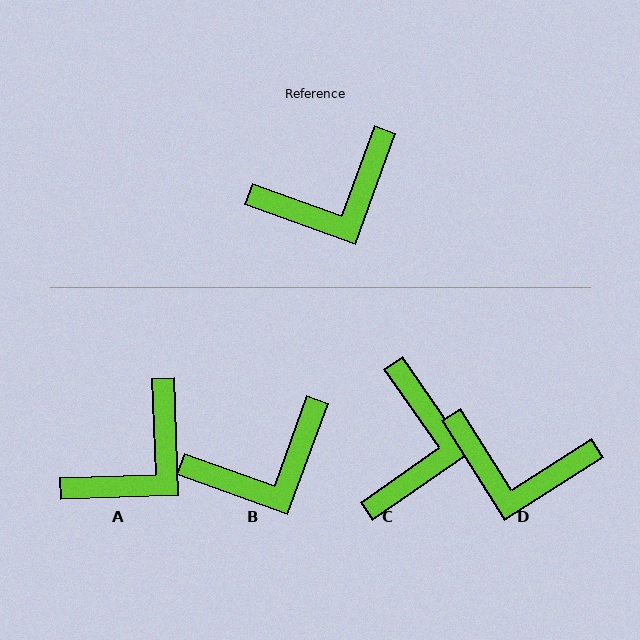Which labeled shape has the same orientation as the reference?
B.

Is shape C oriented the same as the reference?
No, it is off by about 55 degrees.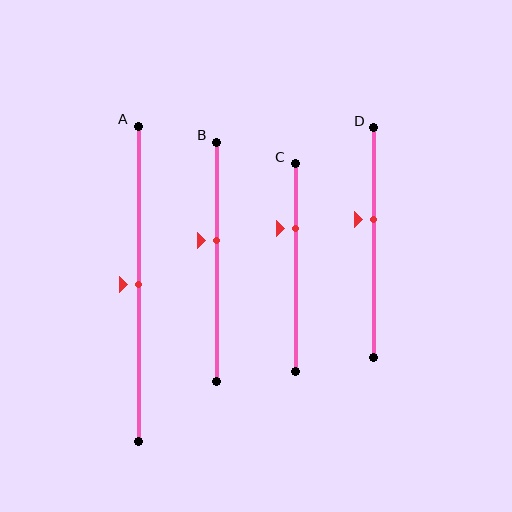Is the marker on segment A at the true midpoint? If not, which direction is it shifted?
Yes, the marker on segment A is at the true midpoint.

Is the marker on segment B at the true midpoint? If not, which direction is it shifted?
No, the marker on segment B is shifted upward by about 9% of the segment length.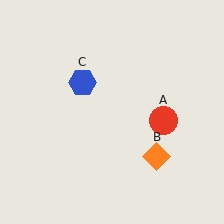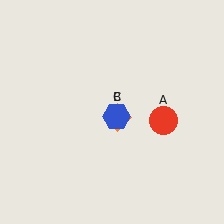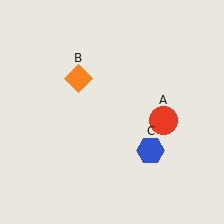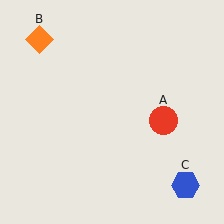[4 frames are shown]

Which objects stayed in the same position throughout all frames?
Red circle (object A) remained stationary.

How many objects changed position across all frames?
2 objects changed position: orange diamond (object B), blue hexagon (object C).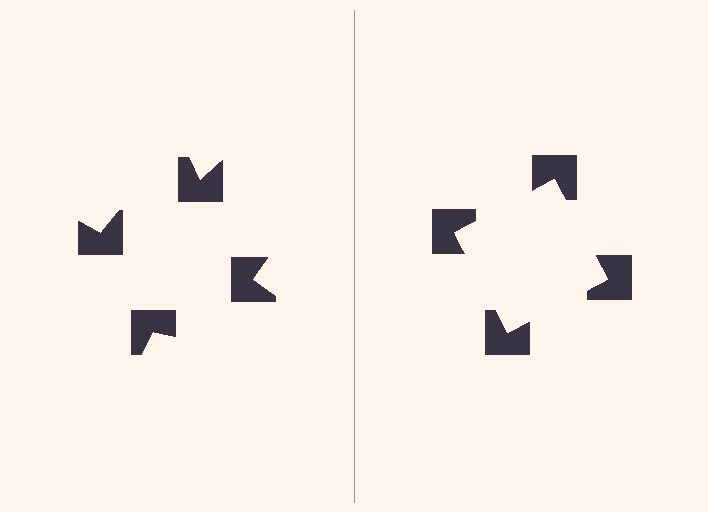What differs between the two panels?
The notched squares are positioned identically on both sides; only the wedge orientations differ. On the right they align to a square; on the left they are misaligned.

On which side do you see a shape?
An illusory square appears on the right side. On the left side the wedge cuts are rotated, so no coherent shape forms.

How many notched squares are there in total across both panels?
8 — 4 on each side.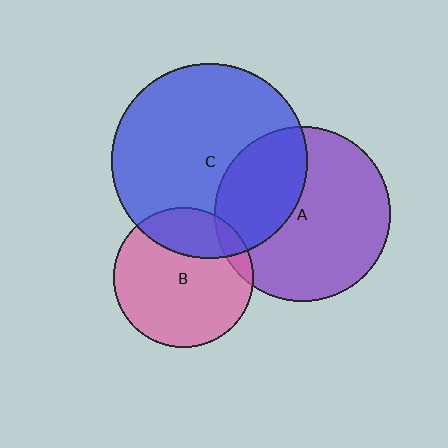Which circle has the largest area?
Circle C (blue).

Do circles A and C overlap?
Yes.